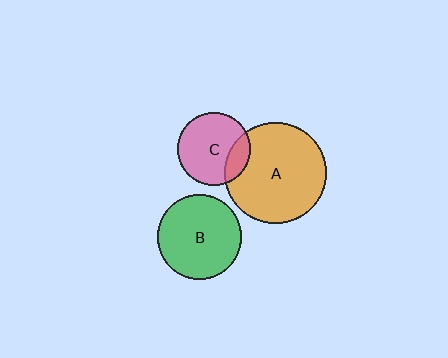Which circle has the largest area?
Circle A (orange).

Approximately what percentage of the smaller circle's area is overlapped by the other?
Approximately 20%.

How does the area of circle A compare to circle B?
Approximately 1.4 times.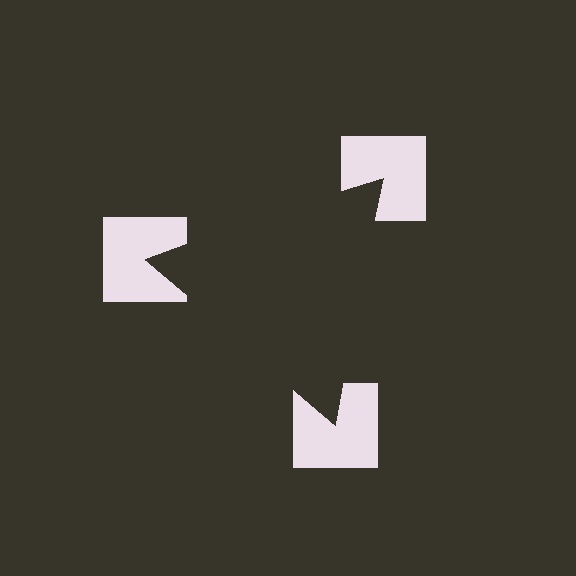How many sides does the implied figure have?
3 sides.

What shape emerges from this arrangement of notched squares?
An illusory triangle — its edges are inferred from the aligned wedge cuts in the notched squares, not physically drawn.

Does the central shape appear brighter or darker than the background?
It typically appears slightly darker than the background, even though no actual brightness change is drawn.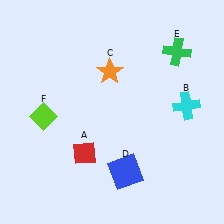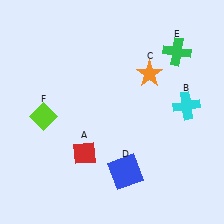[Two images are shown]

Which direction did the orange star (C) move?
The orange star (C) moved right.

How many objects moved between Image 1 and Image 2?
1 object moved between the two images.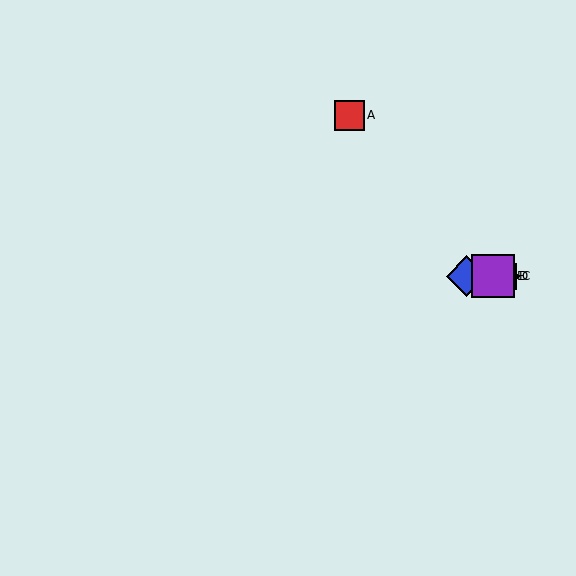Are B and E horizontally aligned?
Yes, both are at y≈276.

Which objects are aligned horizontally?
Objects B, C, D, E are aligned horizontally.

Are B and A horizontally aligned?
No, B is at y≈276 and A is at y≈115.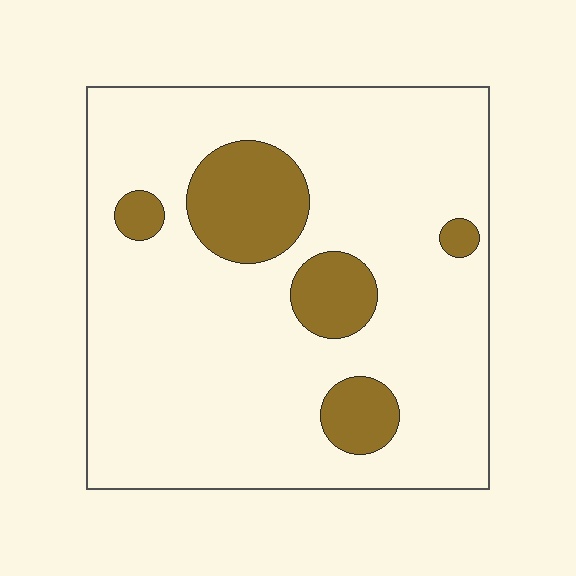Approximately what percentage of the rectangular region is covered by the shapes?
Approximately 15%.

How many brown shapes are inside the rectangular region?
5.